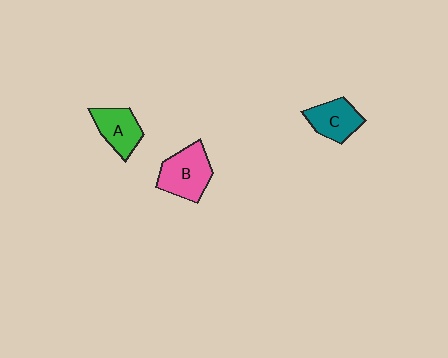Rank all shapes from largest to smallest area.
From largest to smallest: B (pink), C (teal), A (green).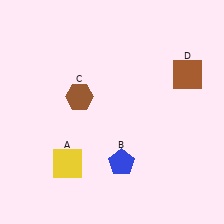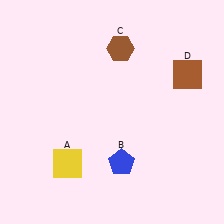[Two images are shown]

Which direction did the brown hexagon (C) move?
The brown hexagon (C) moved up.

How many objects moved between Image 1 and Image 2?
1 object moved between the two images.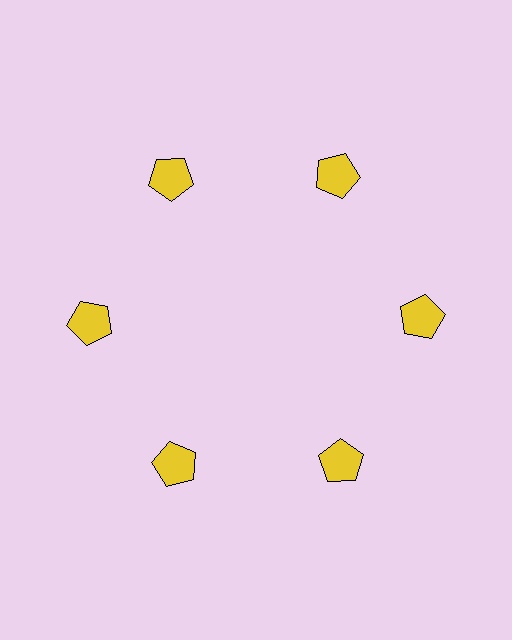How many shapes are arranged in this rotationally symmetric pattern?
There are 6 shapes, arranged in 6 groups of 1.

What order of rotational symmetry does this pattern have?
This pattern has 6-fold rotational symmetry.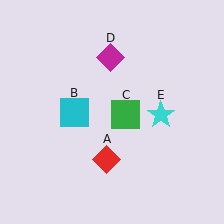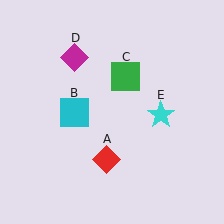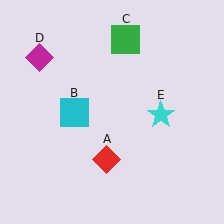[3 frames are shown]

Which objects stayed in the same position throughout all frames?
Red diamond (object A) and cyan square (object B) and cyan star (object E) remained stationary.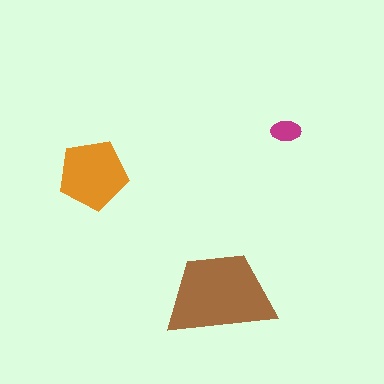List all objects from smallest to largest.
The magenta ellipse, the orange pentagon, the brown trapezoid.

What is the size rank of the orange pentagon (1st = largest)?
2nd.